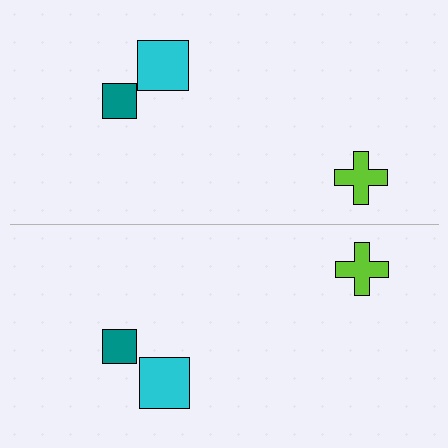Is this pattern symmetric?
Yes, this pattern has bilateral (reflection) symmetry.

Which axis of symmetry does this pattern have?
The pattern has a horizontal axis of symmetry running through the center of the image.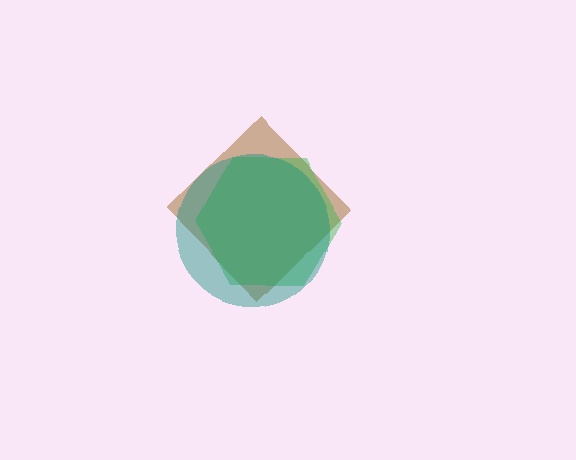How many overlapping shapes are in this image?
There are 3 overlapping shapes in the image.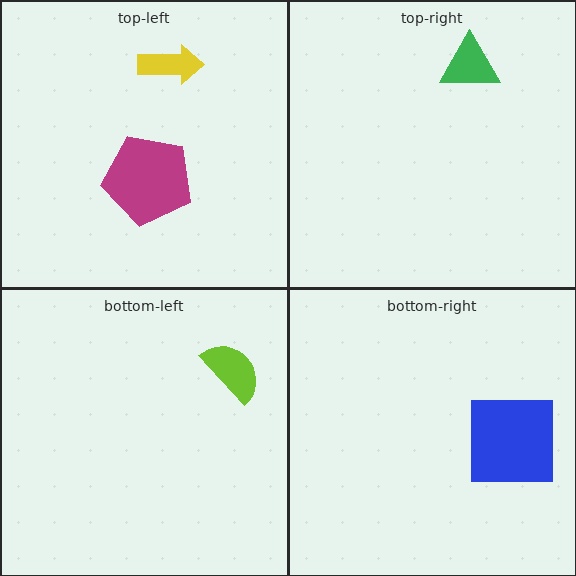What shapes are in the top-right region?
The green triangle.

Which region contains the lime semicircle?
The bottom-left region.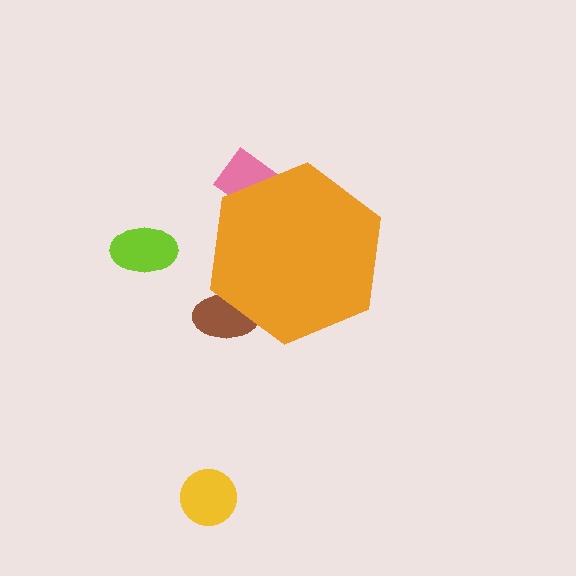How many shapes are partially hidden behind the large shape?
2 shapes are partially hidden.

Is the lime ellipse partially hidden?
No, the lime ellipse is fully visible.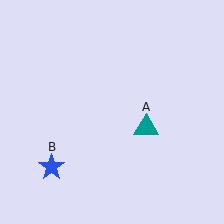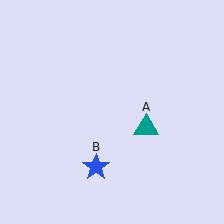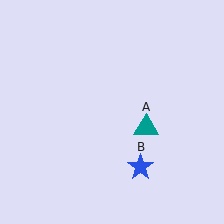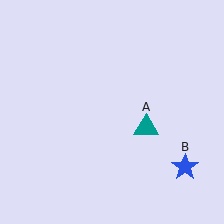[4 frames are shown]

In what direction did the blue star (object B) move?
The blue star (object B) moved right.